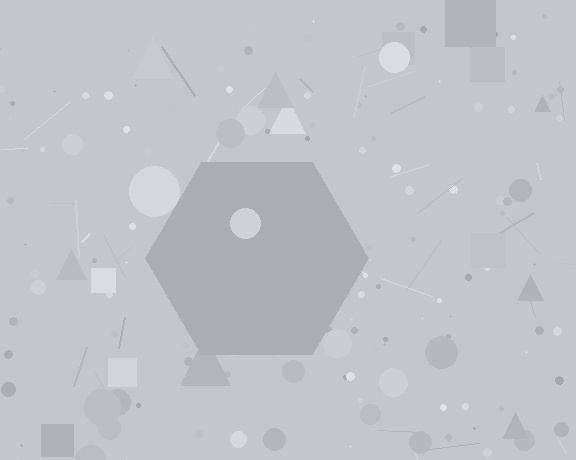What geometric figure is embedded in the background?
A hexagon is embedded in the background.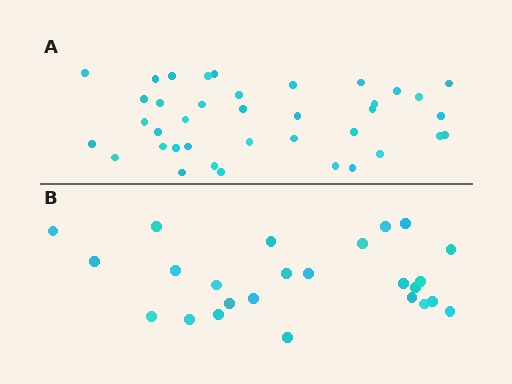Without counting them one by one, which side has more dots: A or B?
Region A (the top region) has more dots.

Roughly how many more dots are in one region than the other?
Region A has approximately 15 more dots than region B.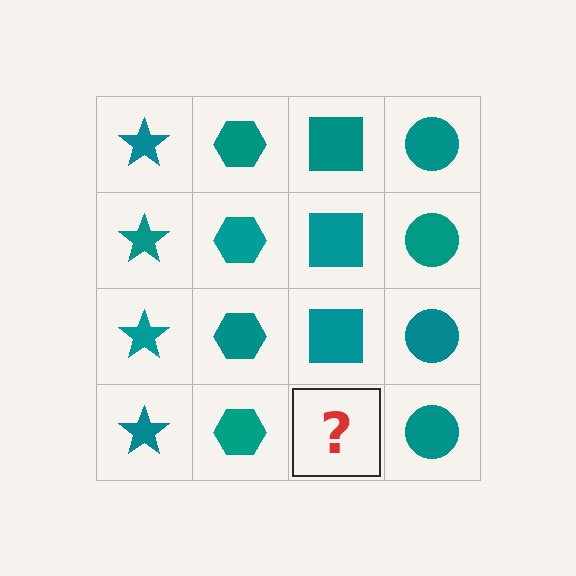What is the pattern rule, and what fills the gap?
The rule is that each column has a consistent shape. The gap should be filled with a teal square.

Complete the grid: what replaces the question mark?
The question mark should be replaced with a teal square.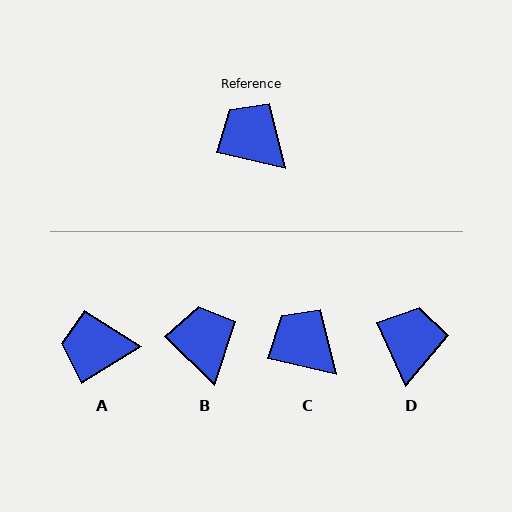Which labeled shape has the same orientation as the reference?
C.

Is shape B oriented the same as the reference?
No, it is off by about 32 degrees.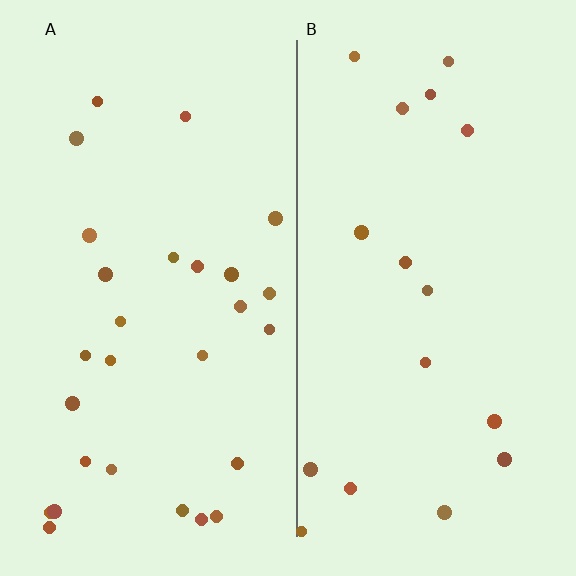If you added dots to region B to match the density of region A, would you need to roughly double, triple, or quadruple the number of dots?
Approximately double.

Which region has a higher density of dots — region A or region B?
A (the left).